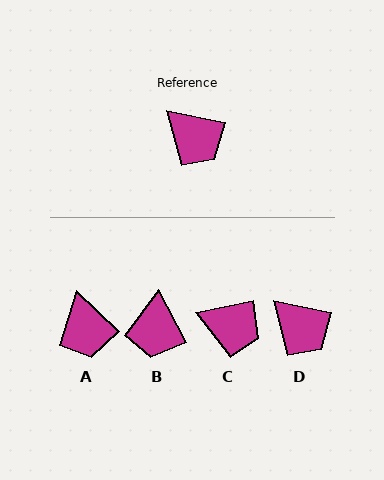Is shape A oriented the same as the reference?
No, it is off by about 32 degrees.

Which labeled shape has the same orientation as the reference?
D.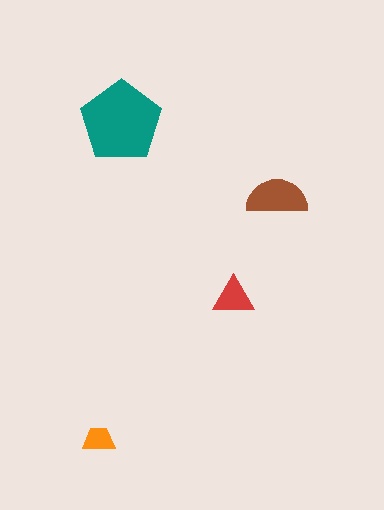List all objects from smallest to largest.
The orange trapezoid, the red triangle, the brown semicircle, the teal pentagon.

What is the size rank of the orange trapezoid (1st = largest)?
4th.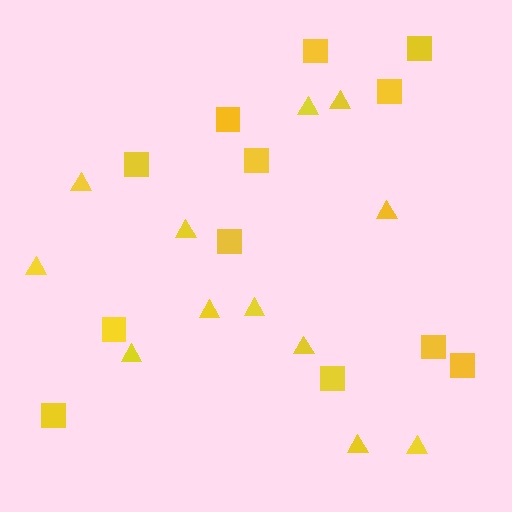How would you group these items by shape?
There are 2 groups: one group of squares (12) and one group of triangles (12).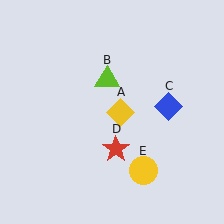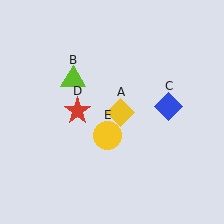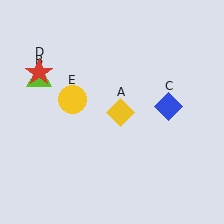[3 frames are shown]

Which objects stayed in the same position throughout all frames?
Yellow diamond (object A) and blue diamond (object C) remained stationary.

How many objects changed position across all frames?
3 objects changed position: lime triangle (object B), red star (object D), yellow circle (object E).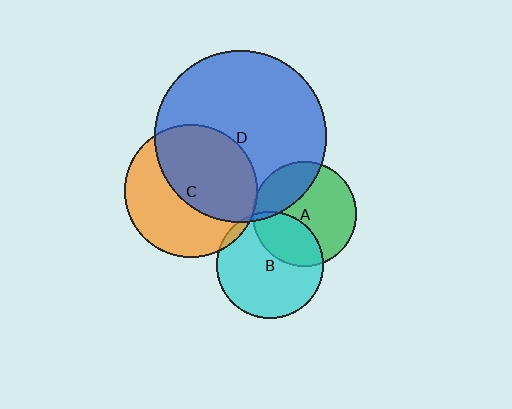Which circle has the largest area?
Circle D (blue).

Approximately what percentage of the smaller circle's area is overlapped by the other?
Approximately 5%.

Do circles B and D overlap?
Yes.